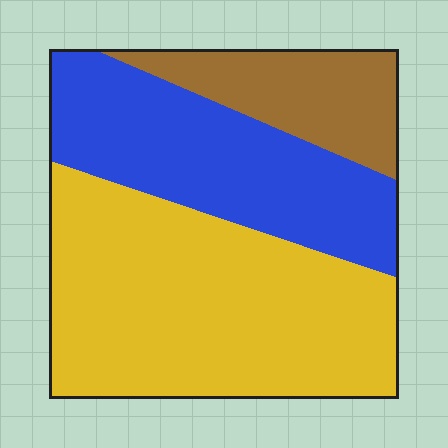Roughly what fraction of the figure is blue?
Blue covers about 30% of the figure.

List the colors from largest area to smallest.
From largest to smallest: yellow, blue, brown.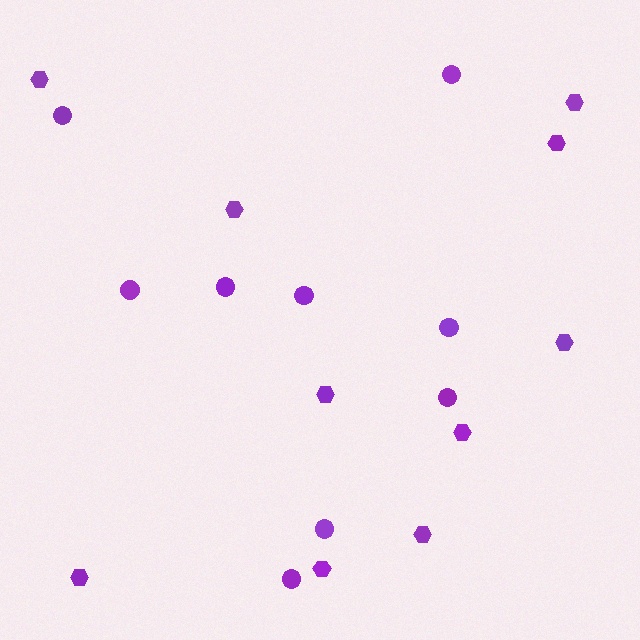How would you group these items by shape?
There are 2 groups: one group of hexagons (10) and one group of circles (9).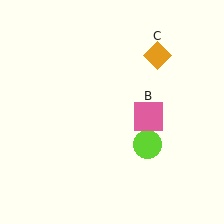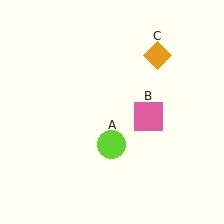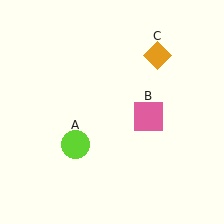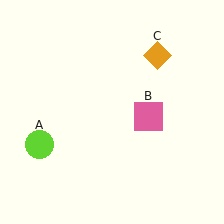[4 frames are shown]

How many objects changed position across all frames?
1 object changed position: lime circle (object A).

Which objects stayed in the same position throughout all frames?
Pink square (object B) and orange diamond (object C) remained stationary.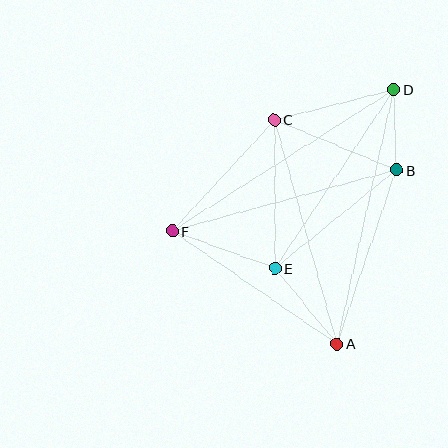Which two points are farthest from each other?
Points D and F are farthest from each other.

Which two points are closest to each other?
Points B and D are closest to each other.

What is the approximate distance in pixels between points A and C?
The distance between A and C is approximately 233 pixels.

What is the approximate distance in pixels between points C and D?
The distance between C and D is approximately 123 pixels.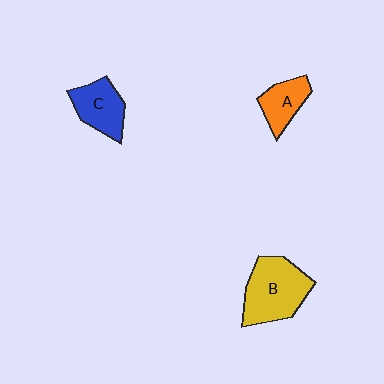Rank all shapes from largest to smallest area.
From largest to smallest: B (yellow), C (blue), A (orange).